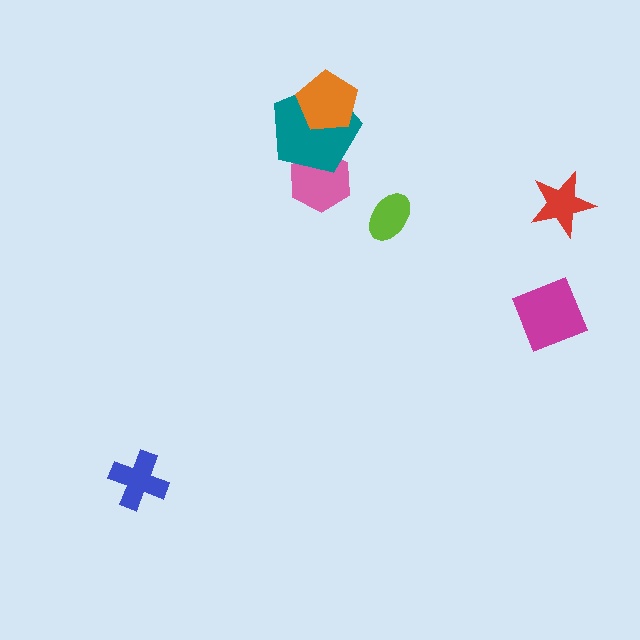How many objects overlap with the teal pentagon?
2 objects overlap with the teal pentagon.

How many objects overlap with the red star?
0 objects overlap with the red star.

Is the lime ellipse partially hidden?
No, no other shape covers it.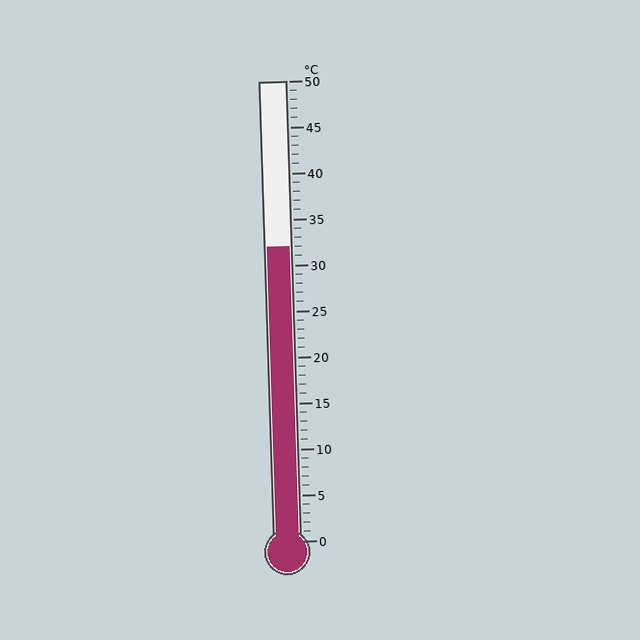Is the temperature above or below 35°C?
The temperature is below 35°C.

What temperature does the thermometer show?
The thermometer shows approximately 32°C.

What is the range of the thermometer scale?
The thermometer scale ranges from 0°C to 50°C.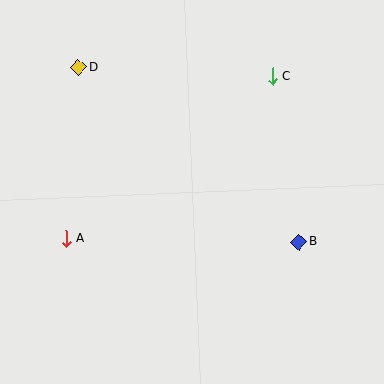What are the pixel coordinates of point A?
Point A is at (66, 238).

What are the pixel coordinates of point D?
Point D is at (79, 67).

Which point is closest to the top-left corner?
Point D is closest to the top-left corner.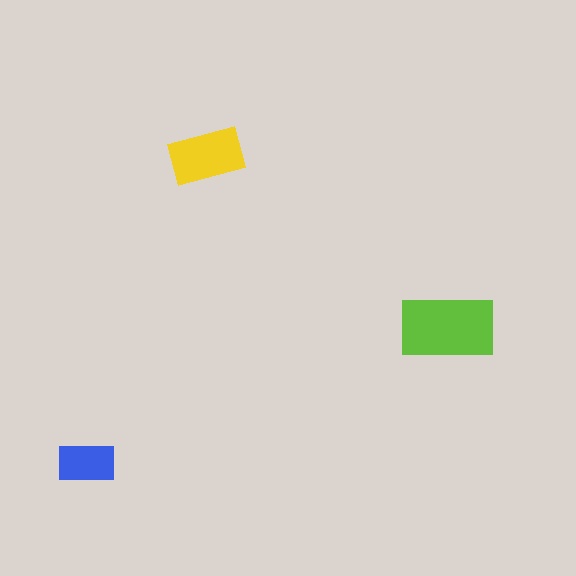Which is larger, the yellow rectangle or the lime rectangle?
The lime one.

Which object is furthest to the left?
The blue rectangle is leftmost.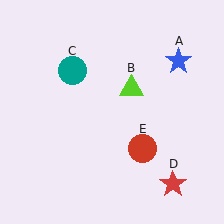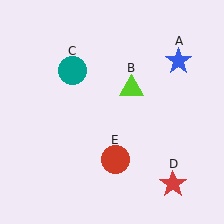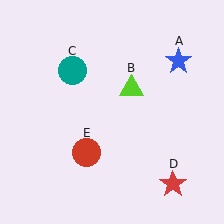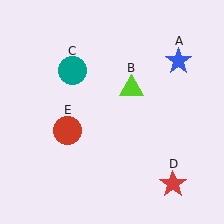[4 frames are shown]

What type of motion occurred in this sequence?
The red circle (object E) rotated clockwise around the center of the scene.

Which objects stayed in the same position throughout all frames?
Blue star (object A) and lime triangle (object B) and teal circle (object C) and red star (object D) remained stationary.